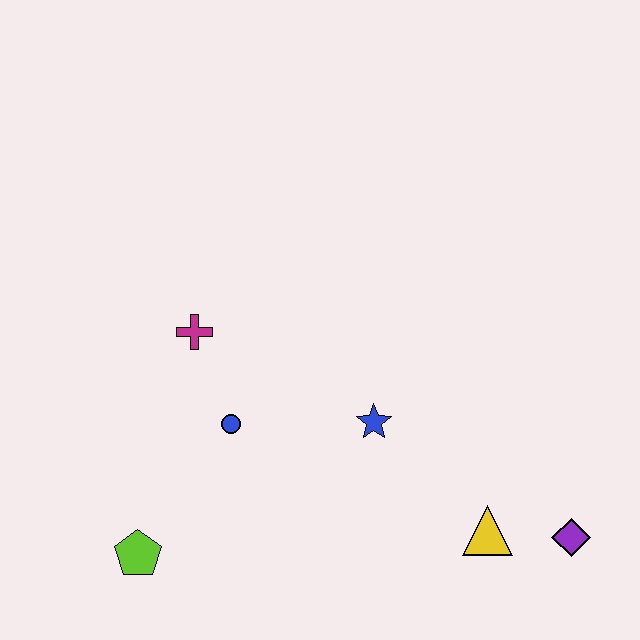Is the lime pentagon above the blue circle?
No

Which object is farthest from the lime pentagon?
The purple diamond is farthest from the lime pentagon.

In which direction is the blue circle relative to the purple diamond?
The blue circle is to the left of the purple diamond.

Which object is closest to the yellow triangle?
The purple diamond is closest to the yellow triangle.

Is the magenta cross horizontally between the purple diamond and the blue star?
No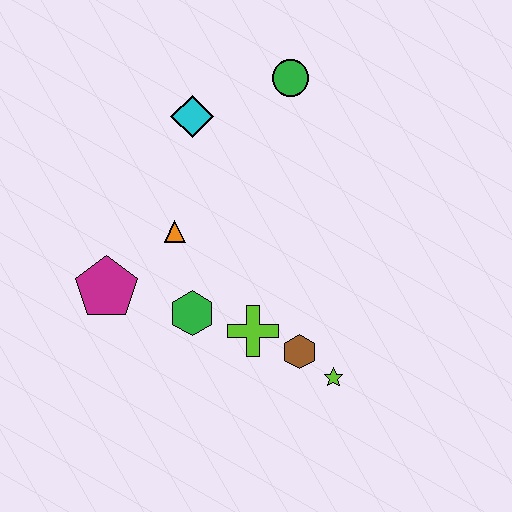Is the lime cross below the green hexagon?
Yes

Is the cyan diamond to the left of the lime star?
Yes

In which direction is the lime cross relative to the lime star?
The lime cross is to the left of the lime star.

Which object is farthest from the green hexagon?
The green circle is farthest from the green hexagon.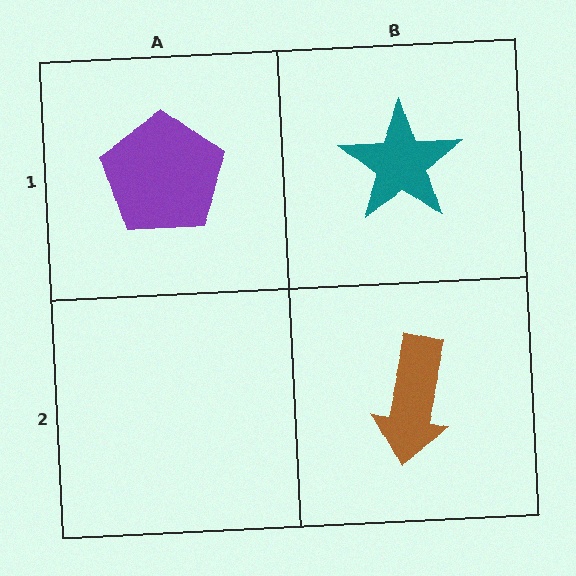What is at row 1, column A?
A purple pentagon.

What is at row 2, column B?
A brown arrow.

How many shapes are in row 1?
2 shapes.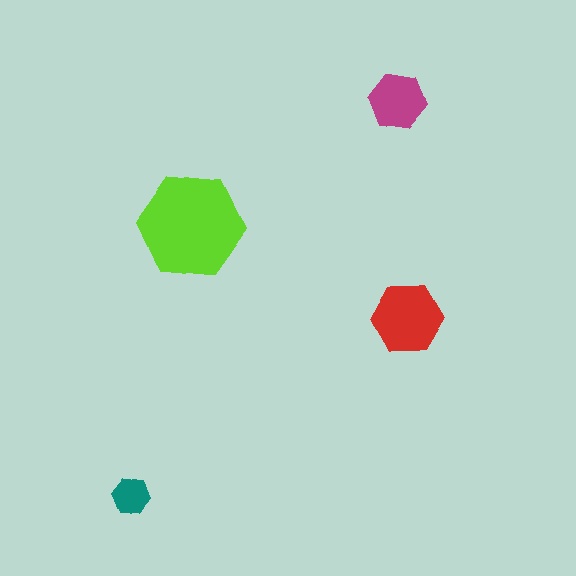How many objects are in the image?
There are 4 objects in the image.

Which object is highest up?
The magenta hexagon is topmost.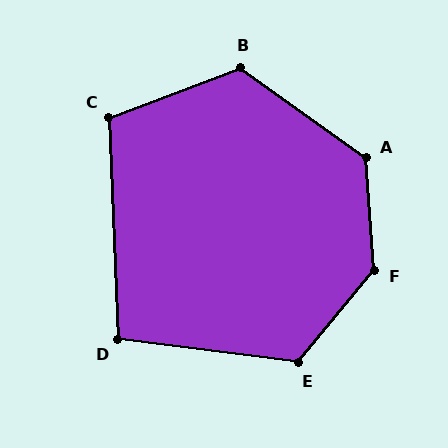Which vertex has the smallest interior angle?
D, at approximately 100 degrees.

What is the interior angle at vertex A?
Approximately 129 degrees (obtuse).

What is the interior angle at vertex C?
Approximately 108 degrees (obtuse).